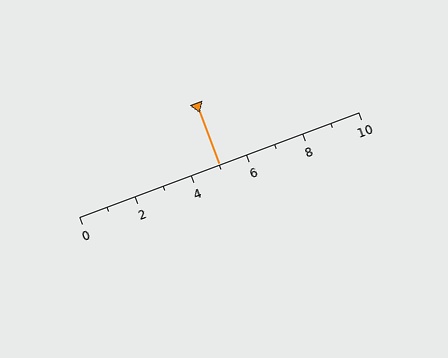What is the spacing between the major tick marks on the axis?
The major ticks are spaced 2 apart.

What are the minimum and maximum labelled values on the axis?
The axis runs from 0 to 10.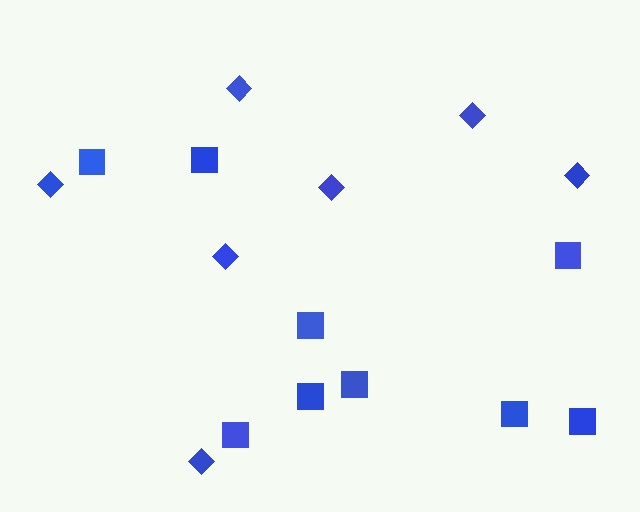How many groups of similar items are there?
There are 2 groups: one group of diamonds (7) and one group of squares (9).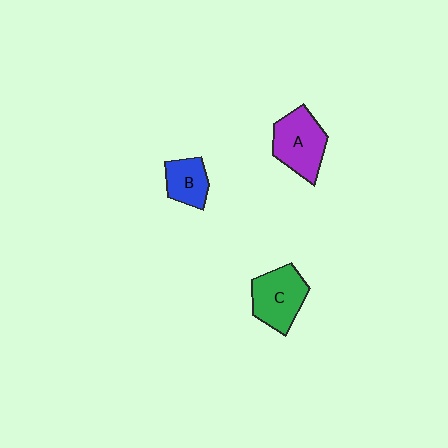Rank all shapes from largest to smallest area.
From largest to smallest: A (purple), C (green), B (blue).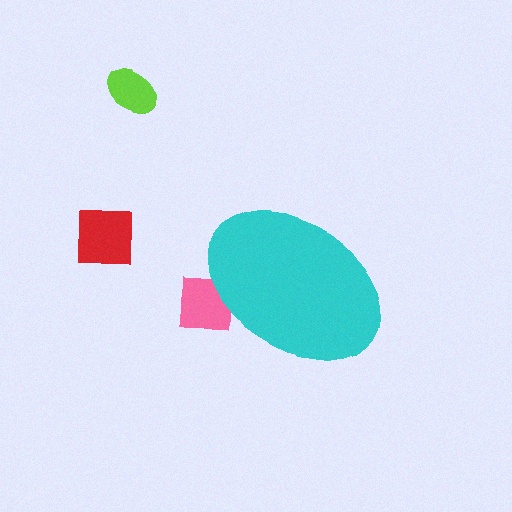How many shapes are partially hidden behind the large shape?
1 shape is partially hidden.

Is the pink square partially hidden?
Yes, the pink square is partially hidden behind the cyan ellipse.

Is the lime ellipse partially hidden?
No, the lime ellipse is fully visible.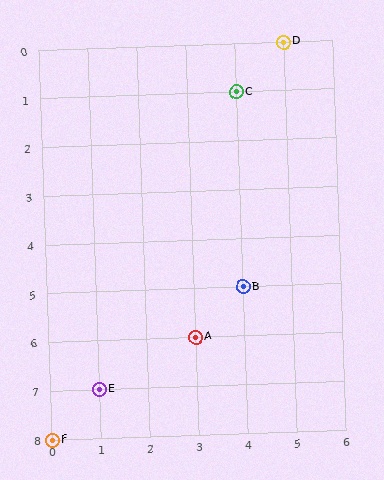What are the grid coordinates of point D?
Point D is at grid coordinates (5, 0).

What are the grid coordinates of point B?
Point B is at grid coordinates (4, 5).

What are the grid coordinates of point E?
Point E is at grid coordinates (1, 7).